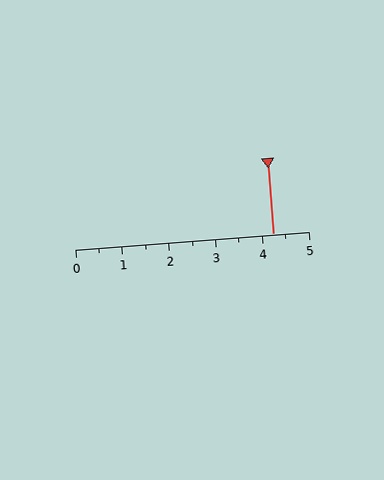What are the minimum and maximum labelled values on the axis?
The axis runs from 0 to 5.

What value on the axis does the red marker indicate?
The marker indicates approximately 4.2.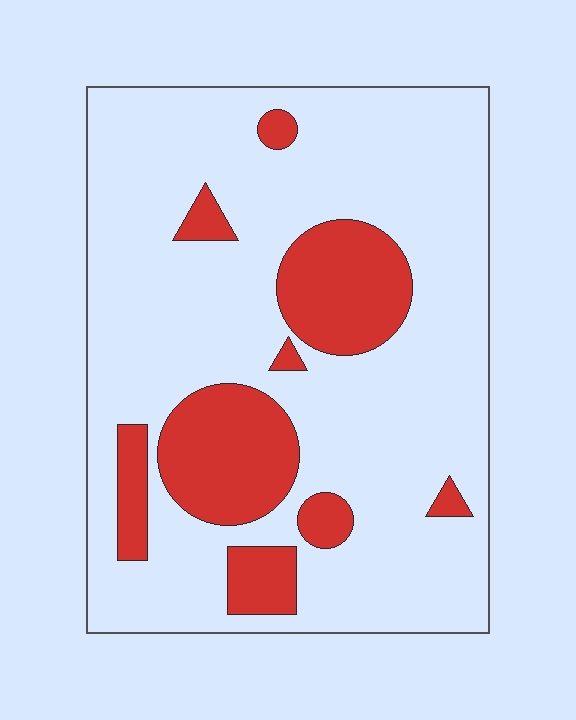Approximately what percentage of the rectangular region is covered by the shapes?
Approximately 20%.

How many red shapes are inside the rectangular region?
9.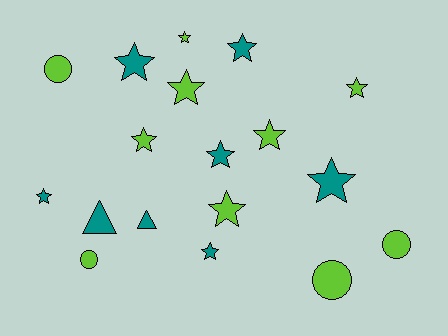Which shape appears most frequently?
Star, with 12 objects.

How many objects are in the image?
There are 18 objects.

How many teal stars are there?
There are 6 teal stars.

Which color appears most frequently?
Lime, with 10 objects.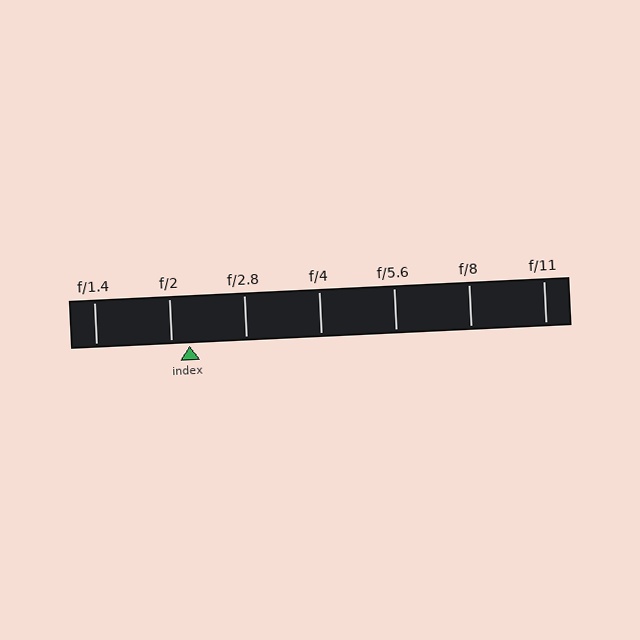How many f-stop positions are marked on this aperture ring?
There are 7 f-stop positions marked.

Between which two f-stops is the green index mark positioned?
The index mark is between f/2 and f/2.8.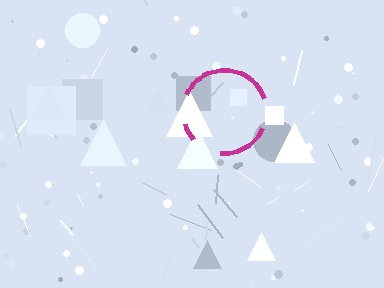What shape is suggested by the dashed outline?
The dashed outline suggests a circle.